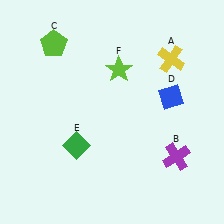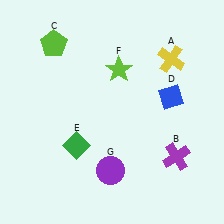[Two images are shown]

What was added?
A purple circle (G) was added in Image 2.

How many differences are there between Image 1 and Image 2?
There is 1 difference between the two images.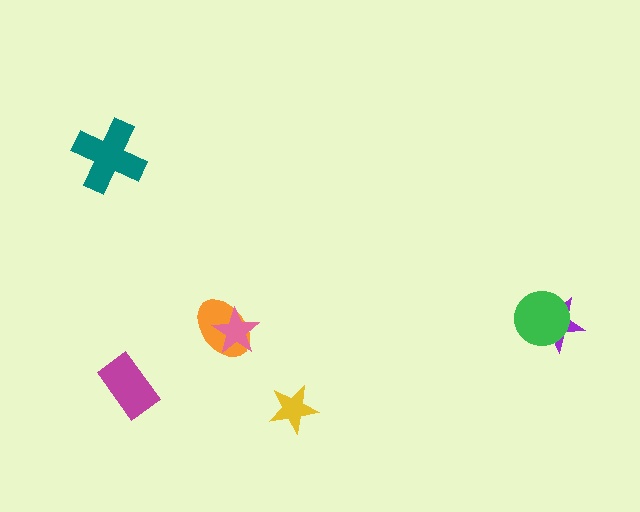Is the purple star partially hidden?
Yes, it is partially covered by another shape.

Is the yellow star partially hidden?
No, no other shape covers it.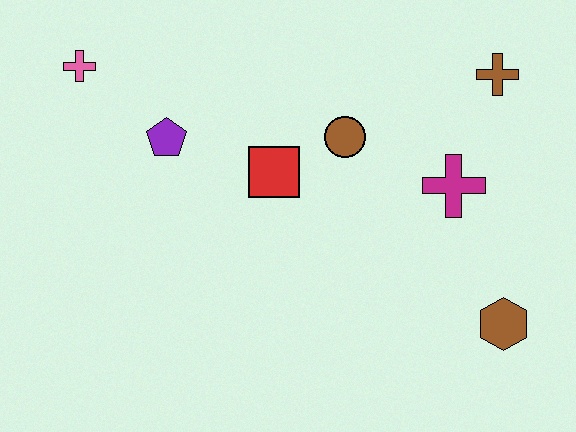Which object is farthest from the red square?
The brown hexagon is farthest from the red square.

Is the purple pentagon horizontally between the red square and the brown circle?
No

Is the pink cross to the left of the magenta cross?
Yes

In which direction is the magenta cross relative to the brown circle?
The magenta cross is to the right of the brown circle.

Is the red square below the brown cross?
Yes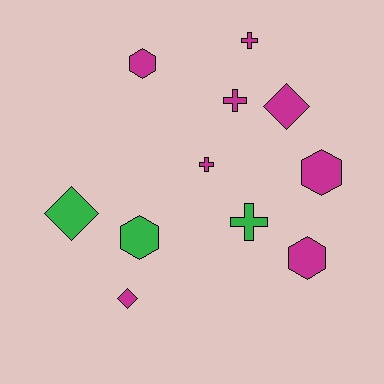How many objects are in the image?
There are 11 objects.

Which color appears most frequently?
Magenta, with 8 objects.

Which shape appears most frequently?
Hexagon, with 4 objects.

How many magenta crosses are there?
There are 3 magenta crosses.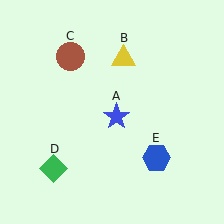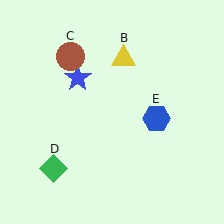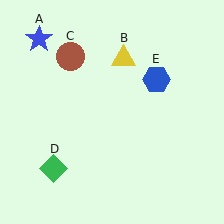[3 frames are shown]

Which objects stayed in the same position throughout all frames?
Yellow triangle (object B) and brown circle (object C) and green diamond (object D) remained stationary.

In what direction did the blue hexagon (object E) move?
The blue hexagon (object E) moved up.